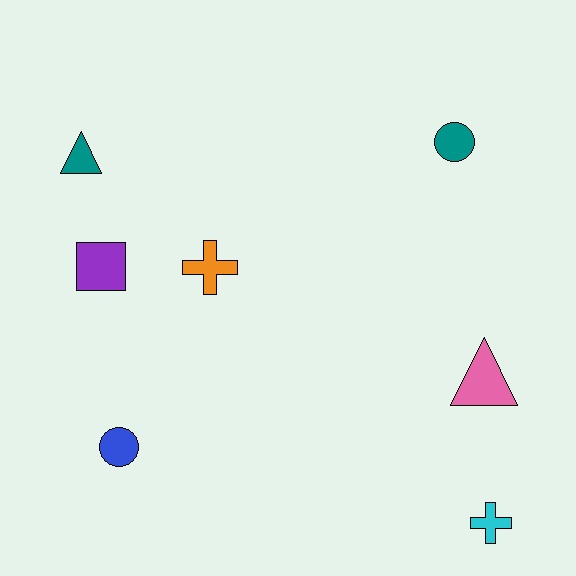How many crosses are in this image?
There are 2 crosses.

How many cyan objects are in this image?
There is 1 cyan object.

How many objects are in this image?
There are 7 objects.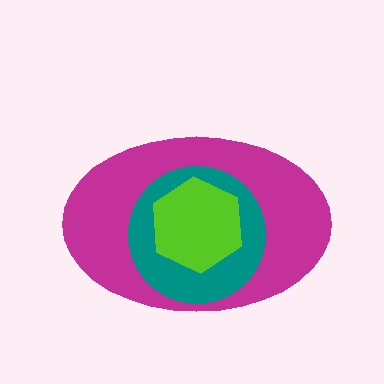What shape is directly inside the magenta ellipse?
The teal circle.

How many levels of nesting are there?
3.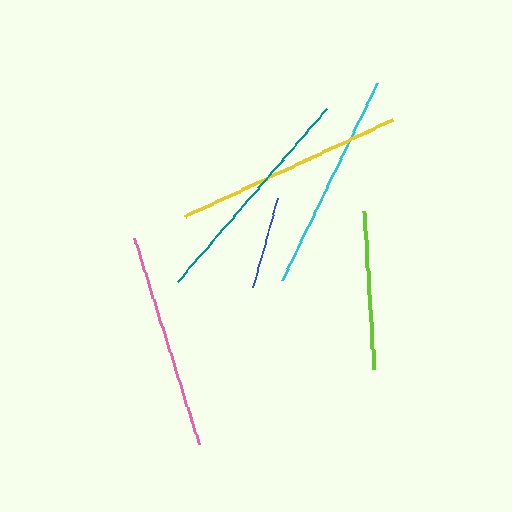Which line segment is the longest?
The teal line is the longest at approximately 229 pixels.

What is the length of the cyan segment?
The cyan segment is approximately 219 pixels long.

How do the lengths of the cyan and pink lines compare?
The cyan and pink lines are approximately the same length.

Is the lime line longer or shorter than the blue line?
The lime line is longer than the blue line.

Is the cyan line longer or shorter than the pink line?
The cyan line is longer than the pink line.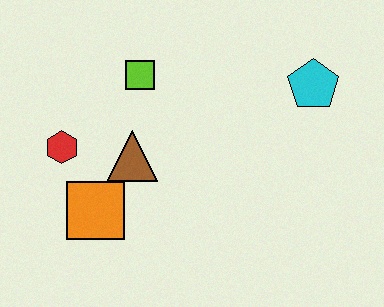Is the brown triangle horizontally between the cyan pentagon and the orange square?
Yes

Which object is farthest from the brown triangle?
The cyan pentagon is farthest from the brown triangle.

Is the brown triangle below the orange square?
No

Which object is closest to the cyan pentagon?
The lime square is closest to the cyan pentagon.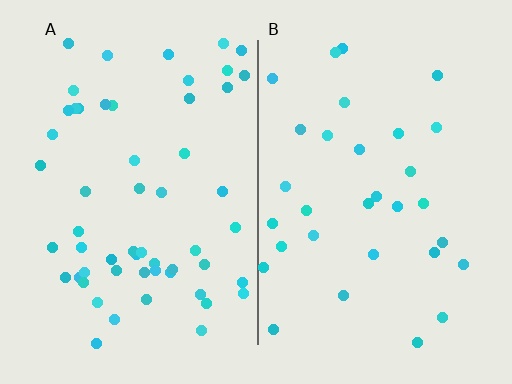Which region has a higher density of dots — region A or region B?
A (the left).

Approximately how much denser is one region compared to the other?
Approximately 1.8× — region A over region B.